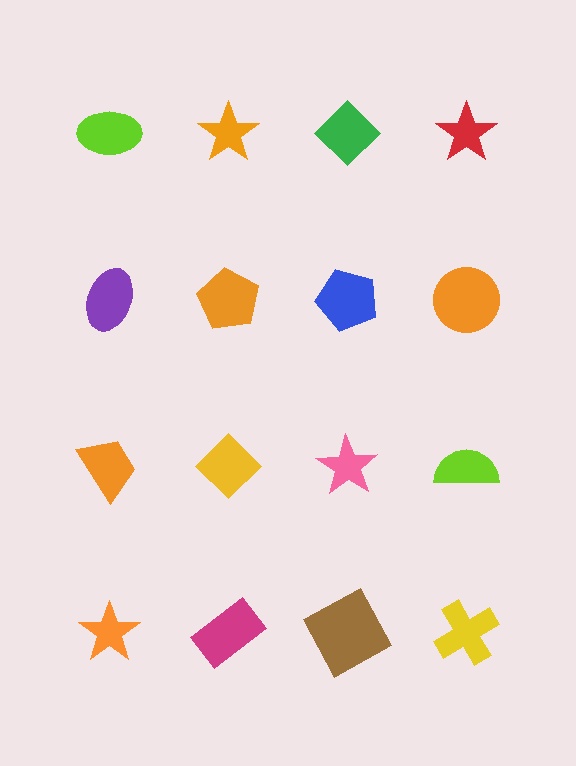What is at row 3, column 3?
A pink star.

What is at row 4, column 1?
An orange star.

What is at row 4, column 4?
A yellow cross.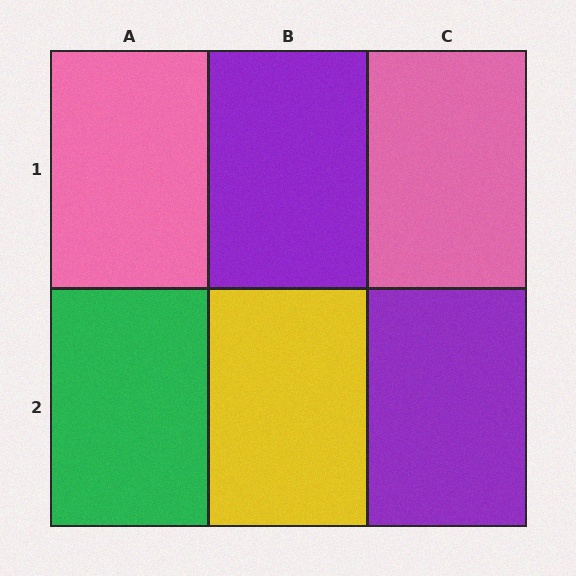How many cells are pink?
2 cells are pink.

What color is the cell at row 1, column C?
Pink.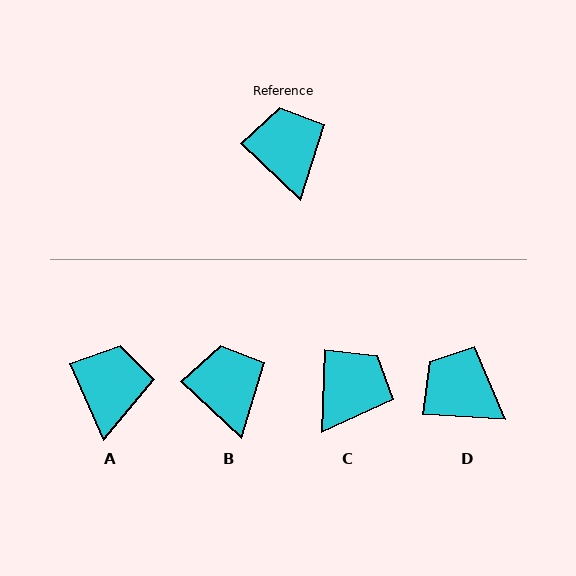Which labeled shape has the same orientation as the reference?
B.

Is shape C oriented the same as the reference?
No, it is off by about 48 degrees.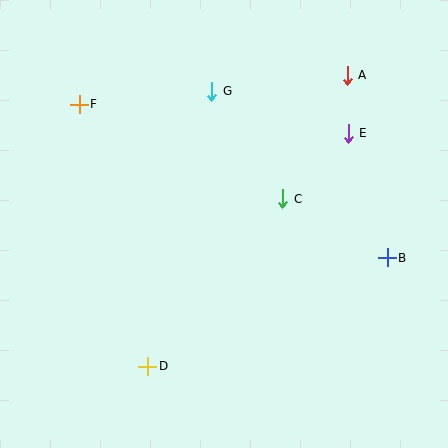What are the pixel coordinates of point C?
Point C is at (283, 199).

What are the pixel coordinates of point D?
Point D is at (148, 367).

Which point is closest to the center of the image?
Point C at (283, 199) is closest to the center.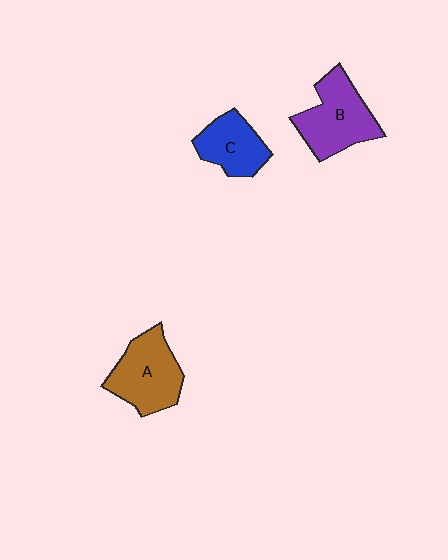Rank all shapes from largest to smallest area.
From largest to smallest: B (purple), A (brown), C (blue).